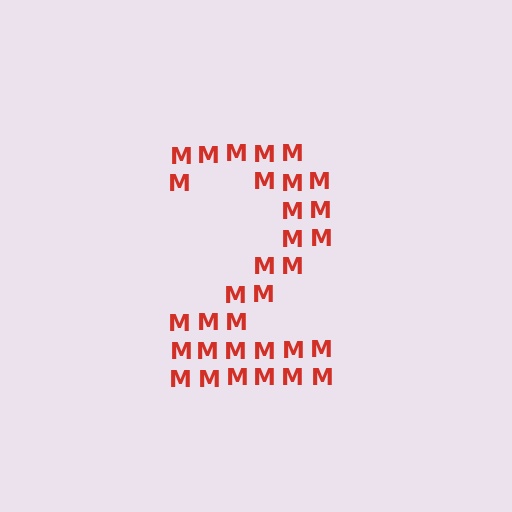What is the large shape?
The large shape is the digit 2.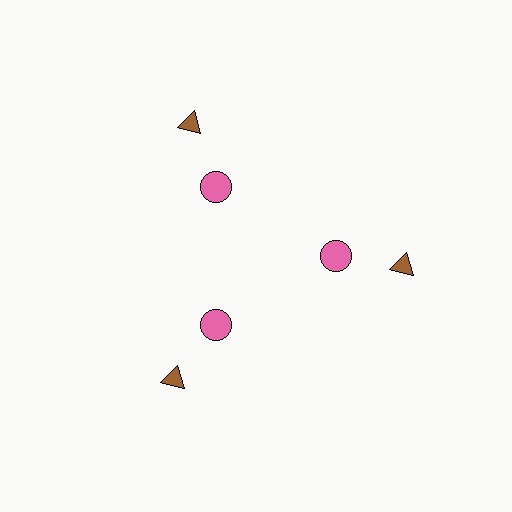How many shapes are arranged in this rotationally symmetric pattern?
There are 6 shapes, arranged in 3 groups of 2.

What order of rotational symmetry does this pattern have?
This pattern has 3-fold rotational symmetry.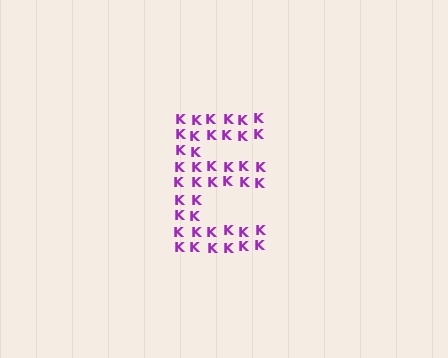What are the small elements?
The small elements are letter K's.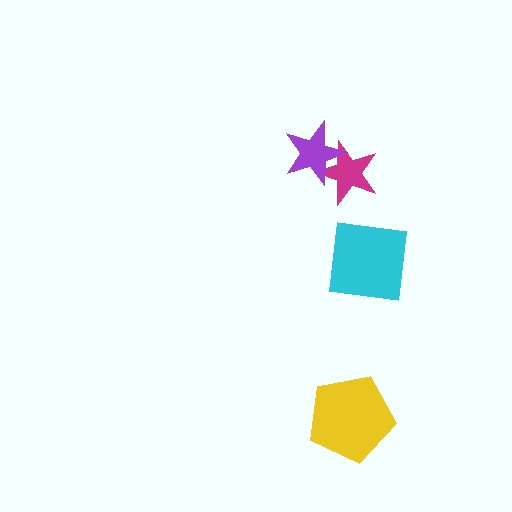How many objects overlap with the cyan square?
0 objects overlap with the cyan square.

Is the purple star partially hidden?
No, no other shape covers it.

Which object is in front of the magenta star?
The purple star is in front of the magenta star.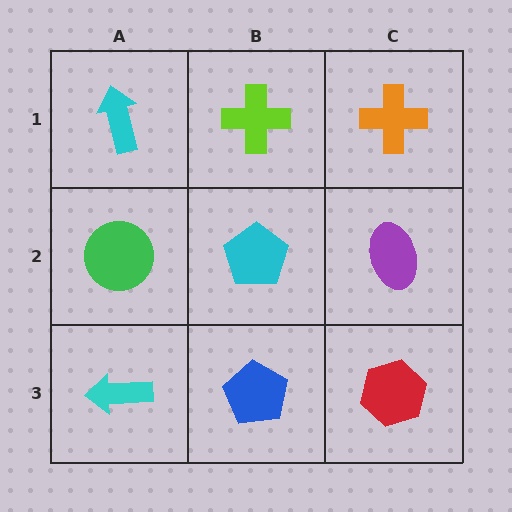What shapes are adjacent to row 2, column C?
An orange cross (row 1, column C), a red hexagon (row 3, column C), a cyan pentagon (row 2, column B).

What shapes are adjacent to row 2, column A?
A cyan arrow (row 1, column A), a cyan arrow (row 3, column A), a cyan pentagon (row 2, column B).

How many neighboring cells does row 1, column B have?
3.